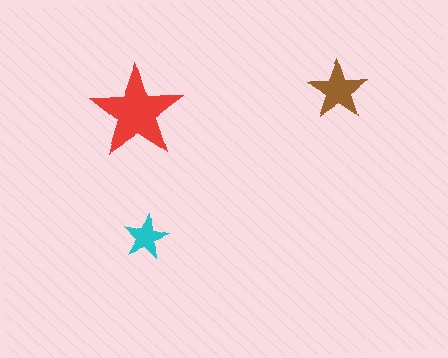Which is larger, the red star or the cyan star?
The red one.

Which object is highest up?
The brown star is topmost.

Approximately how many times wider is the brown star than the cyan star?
About 1.5 times wider.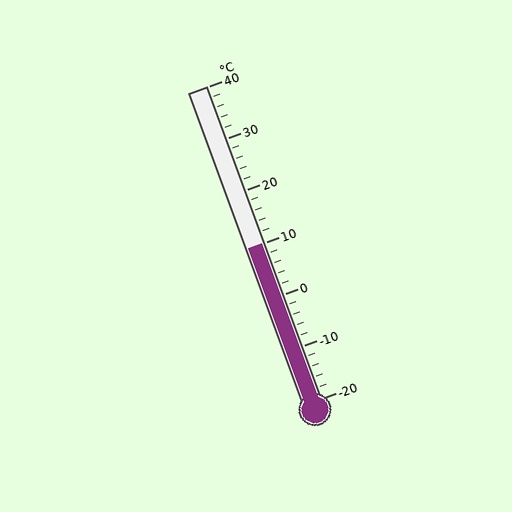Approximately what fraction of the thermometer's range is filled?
The thermometer is filled to approximately 50% of its range.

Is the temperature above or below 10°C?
The temperature is at 10°C.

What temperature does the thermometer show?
The thermometer shows approximately 10°C.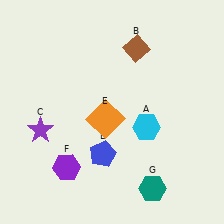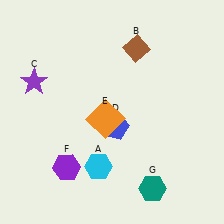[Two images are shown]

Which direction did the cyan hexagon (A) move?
The cyan hexagon (A) moved left.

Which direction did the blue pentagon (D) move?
The blue pentagon (D) moved up.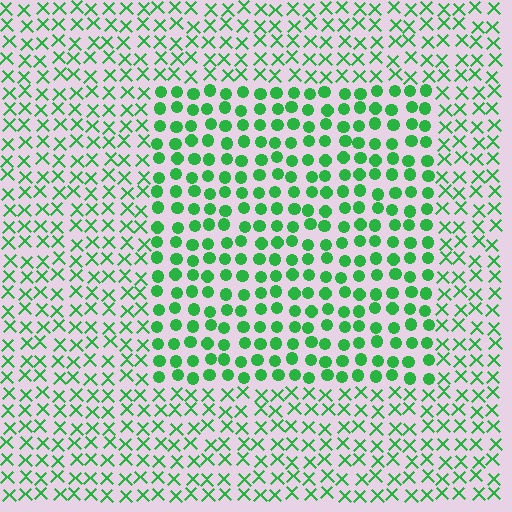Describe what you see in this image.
The image is filled with small green elements arranged in a uniform grid. A rectangle-shaped region contains circles, while the surrounding area contains X marks. The boundary is defined purely by the change in element shape.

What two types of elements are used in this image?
The image uses circles inside the rectangle region and X marks outside it.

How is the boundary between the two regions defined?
The boundary is defined by a change in element shape: circles inside vs. X marks outside. All elements share the same color and spacing.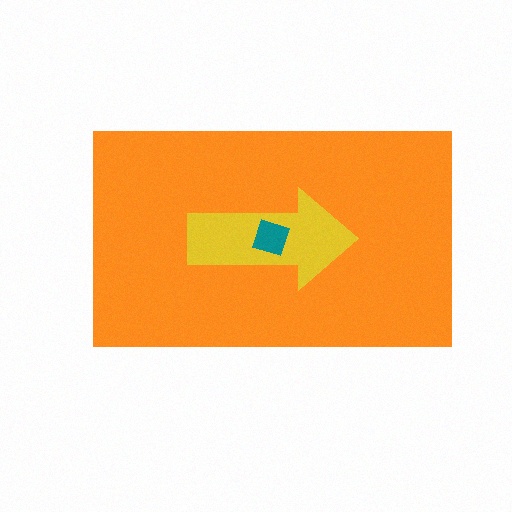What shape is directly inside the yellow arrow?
The teal diamond.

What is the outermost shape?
The orange rectangle.